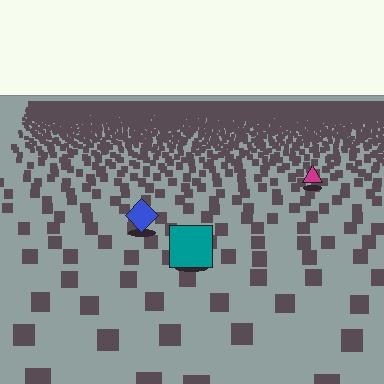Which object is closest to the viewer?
The teal square is closest. The texture marks near it are larger and more spread out.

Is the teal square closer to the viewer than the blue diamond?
Yes. The teal square is closer — you can tell from the texture gradient: the ground texture is coarser near it.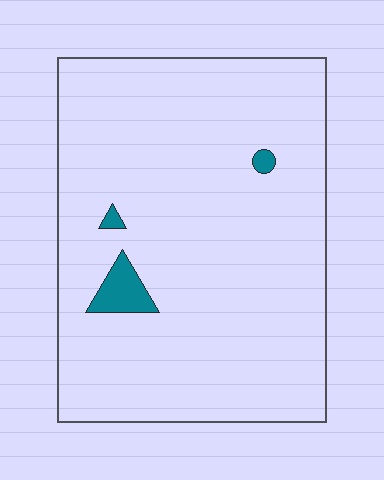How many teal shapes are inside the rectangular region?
3.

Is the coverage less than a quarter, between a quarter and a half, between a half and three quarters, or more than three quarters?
Less than a quarter.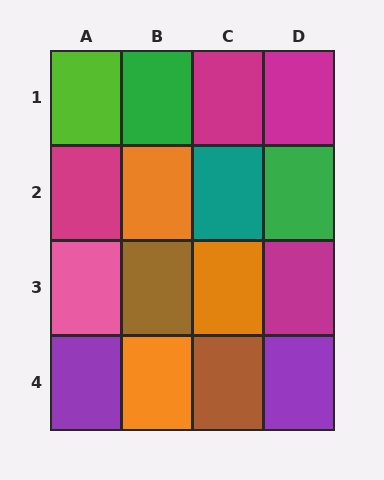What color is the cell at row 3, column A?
Pink.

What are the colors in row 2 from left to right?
Magenta, orange, teal, green.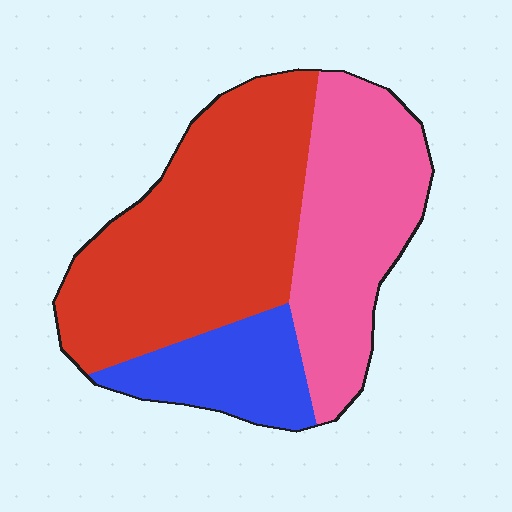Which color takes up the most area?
Red, at roughly 50%.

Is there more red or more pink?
Red.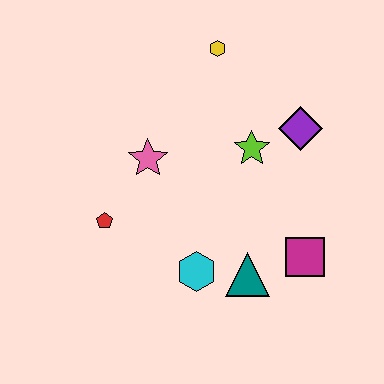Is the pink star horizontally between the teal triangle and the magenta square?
No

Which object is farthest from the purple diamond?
The red pentagon is farthest from the purple diamond.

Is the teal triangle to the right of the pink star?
Yes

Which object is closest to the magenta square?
The teal triangle is closest to the magenta square.